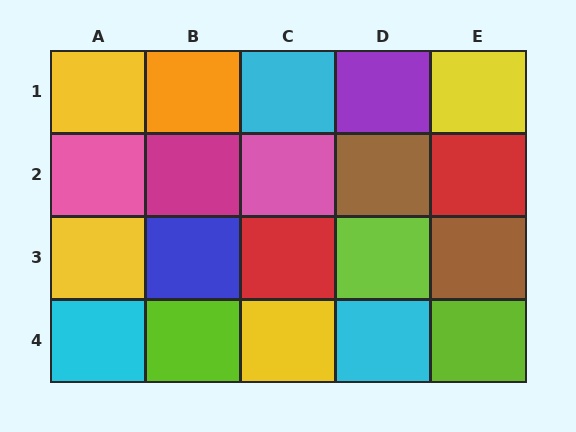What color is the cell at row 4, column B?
Lime.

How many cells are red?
2 cells are red.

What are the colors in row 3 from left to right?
Yellow, blue, red, lime, brown.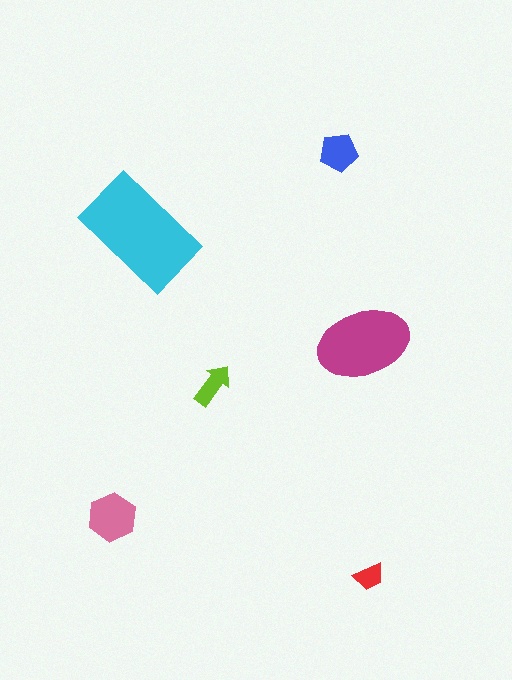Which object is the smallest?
The red trapezoid.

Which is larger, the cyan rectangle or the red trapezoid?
The cyan rectangle.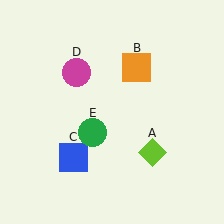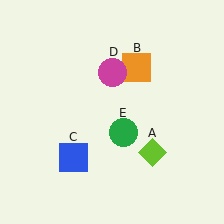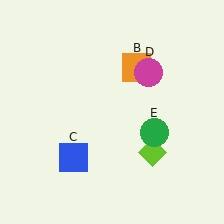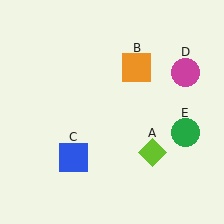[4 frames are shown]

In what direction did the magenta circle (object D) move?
The magenta circle (object D) moved right.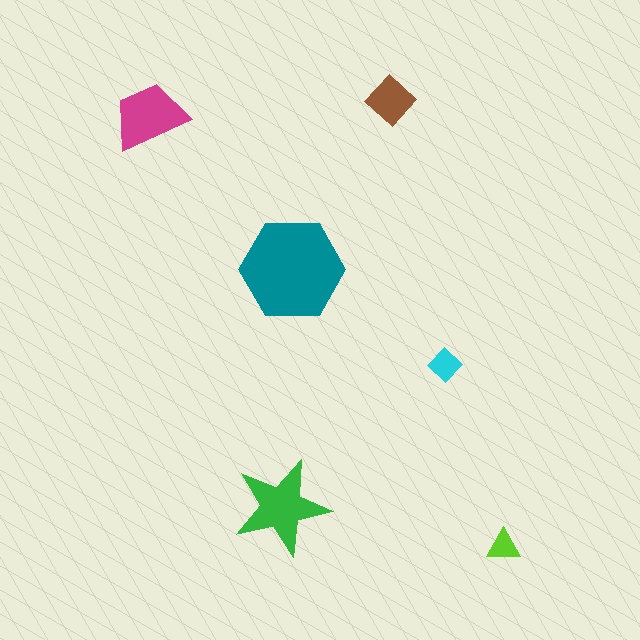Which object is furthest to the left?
The magenta trapezoid is leftmost.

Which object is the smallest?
The lime triangle.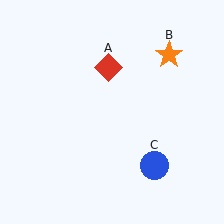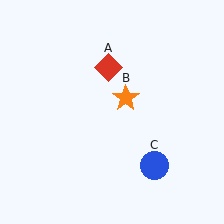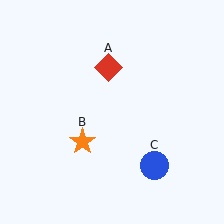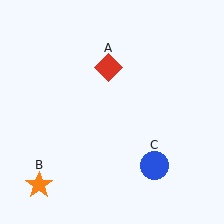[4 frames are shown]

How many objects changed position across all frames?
1 object changed position: orange star (object B).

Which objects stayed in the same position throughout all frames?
Red diamond (object A) and blue circle (object C) remained stationary.